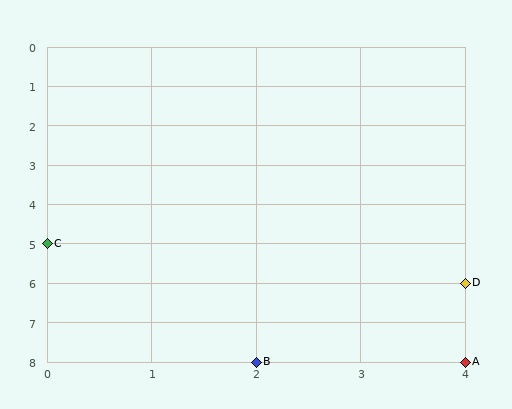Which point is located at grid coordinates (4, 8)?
Point A is at (4, 8).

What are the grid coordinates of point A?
Point A is at grid coordinates (4, 8).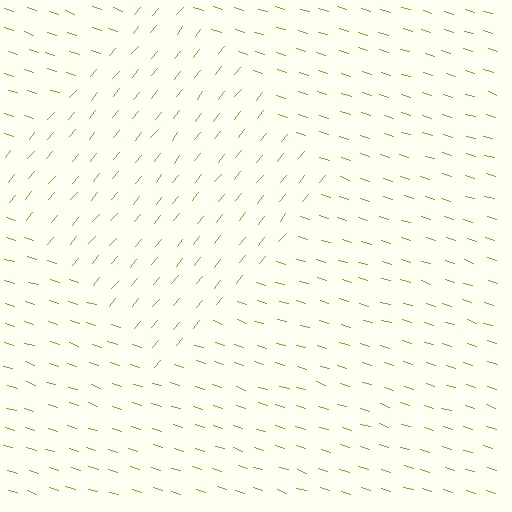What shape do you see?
I see a diamond.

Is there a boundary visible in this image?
Yes, there is a texture boundary formed by a change in line orientation.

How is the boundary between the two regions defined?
The boundary is defined purely by a change in line orientation (approximately 68 degrees difference). All lines are the same color and thickness.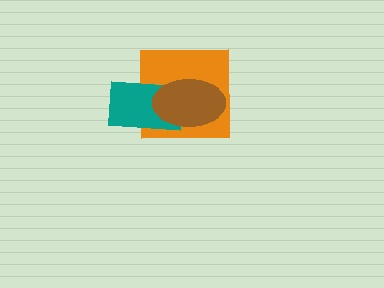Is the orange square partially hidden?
Yes, it is partially covered by another shape.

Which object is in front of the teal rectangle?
The brown ellipse is in front of the teal rectangle.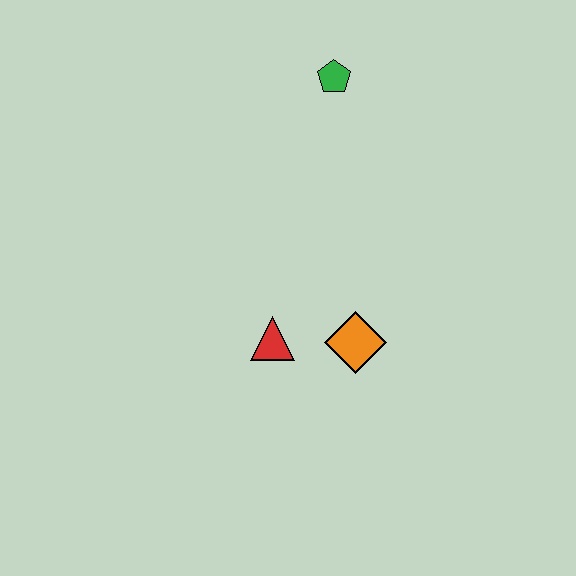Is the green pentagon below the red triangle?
No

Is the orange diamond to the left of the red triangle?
No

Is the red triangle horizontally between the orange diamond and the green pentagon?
No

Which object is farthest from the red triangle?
The green pentagon is farthest from the red triangle.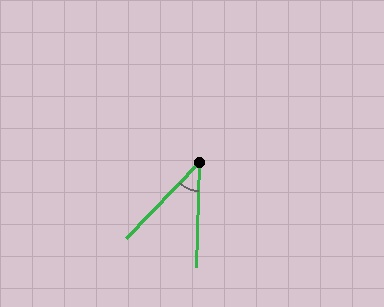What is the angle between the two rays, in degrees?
Approximately 42 degrees.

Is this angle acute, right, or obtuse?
It is acute.